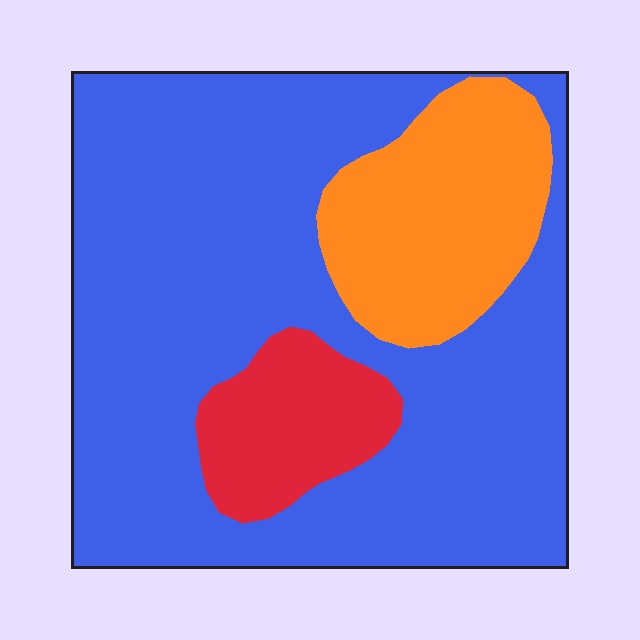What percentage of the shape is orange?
Orange takes up less than a quarter of the shape.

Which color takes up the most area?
Blue, at roughly 70%.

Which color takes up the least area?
Red, at roughly 10%.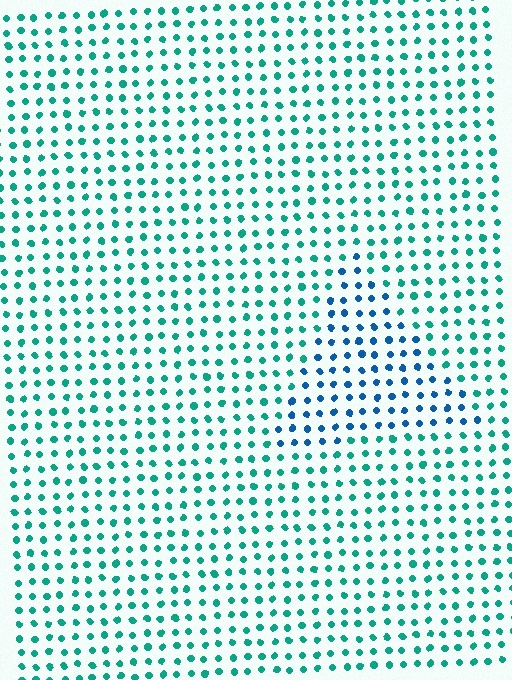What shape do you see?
I see a triangle.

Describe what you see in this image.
The image is filled with small teal elements in a uniform arrangement. A triangle-shaped region is visible where the elements are tinted to a slightly different hue, forming a subtle color boundary.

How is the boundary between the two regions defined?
The boundary is defined purely by a slight shift in hue (about 41 degrees). Spacing, size, and orientation are identical on both sides.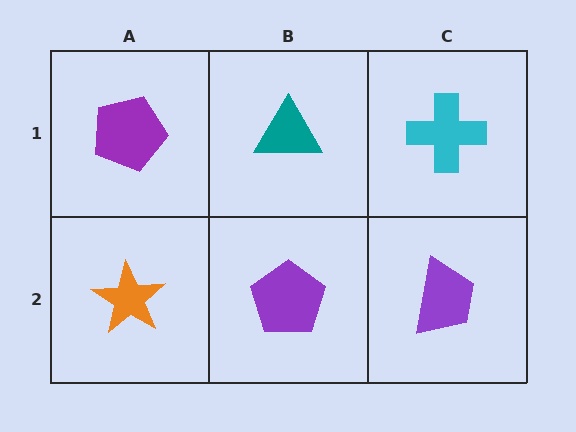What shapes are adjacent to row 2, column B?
A teal triangle (row 1, column B), an orange star (row 2, column A), a purple trapezoid (row 2, column C).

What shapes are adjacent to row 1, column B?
A purple pentagon (row 2, column B), a purple pentagon (row 1, column A), a cyan cross (row 1, column C).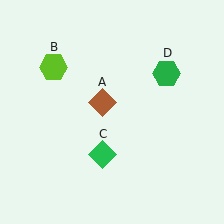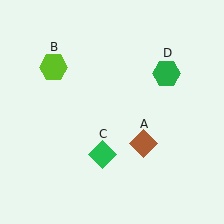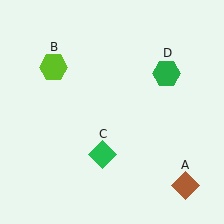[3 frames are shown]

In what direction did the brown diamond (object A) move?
The brown diamond (object A) moved down and to the right.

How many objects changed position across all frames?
1 object changed position: brown diamond (object A).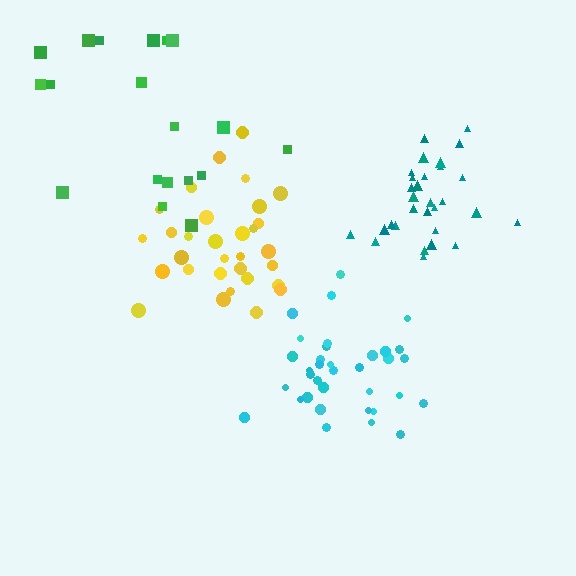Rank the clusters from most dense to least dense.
teal, cyan, yellow, green.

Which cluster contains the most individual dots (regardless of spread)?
Cyan (35).